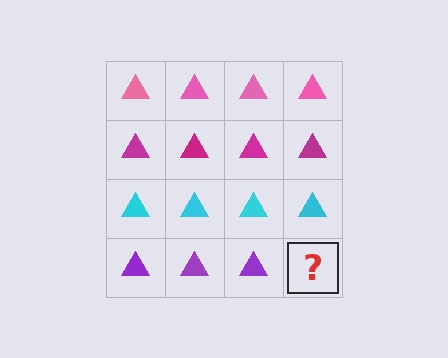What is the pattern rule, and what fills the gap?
The rule is that each row has a consistent color. The gap should be filled with a purple triangle.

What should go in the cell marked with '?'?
The missing cell should contain a purple triangle.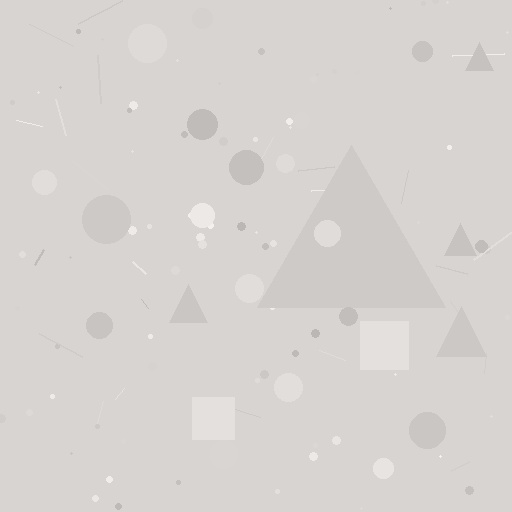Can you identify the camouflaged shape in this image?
The camouflaged shape is a triangle.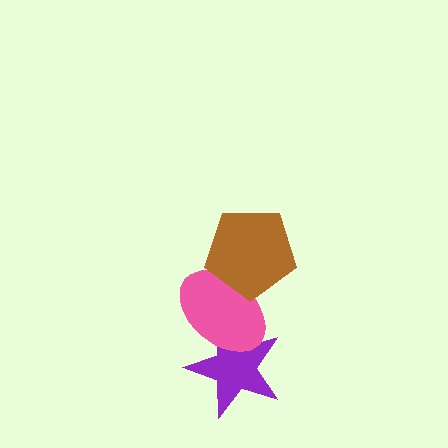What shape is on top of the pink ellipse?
The brown pentagon is on top of the pink ellipse.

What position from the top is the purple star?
The purple star is 3rd from the top.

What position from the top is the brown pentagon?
The brown pentagon is 1st from the top.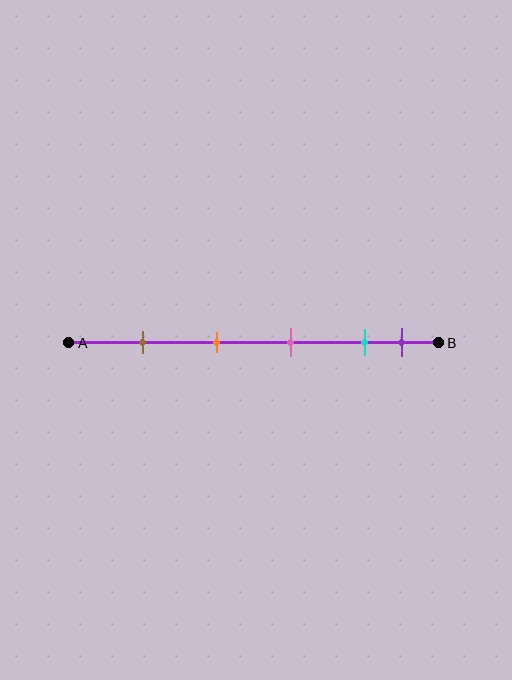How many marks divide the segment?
There are 5 marks dividing the segment.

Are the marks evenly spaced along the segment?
No, the marks are not evenly spaced.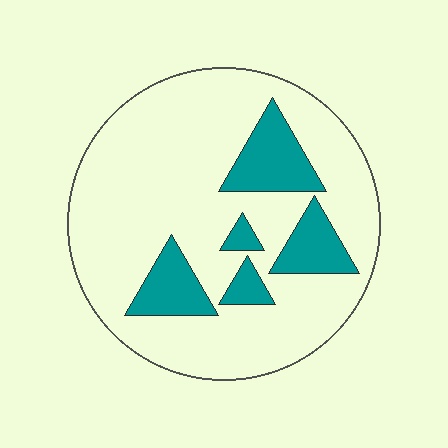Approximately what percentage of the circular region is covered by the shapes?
Approximately 20%.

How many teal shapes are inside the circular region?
5.